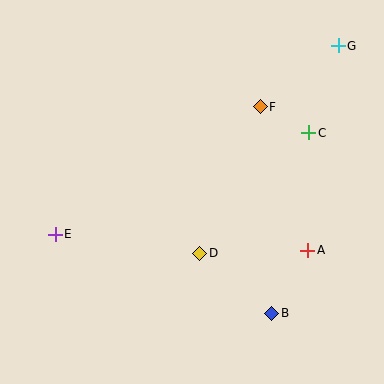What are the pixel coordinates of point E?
Point E is at (55, 234).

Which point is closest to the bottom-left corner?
Point E is closest to the bottom-left corner.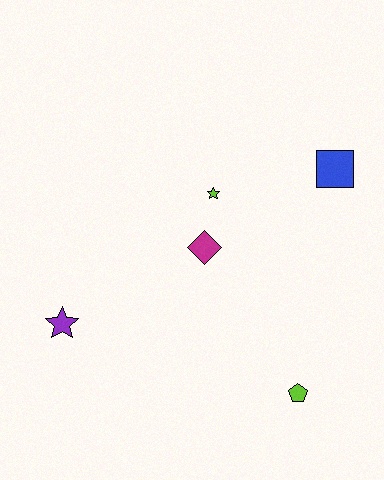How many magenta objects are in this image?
There is 1 magenta object.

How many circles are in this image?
There are no circles.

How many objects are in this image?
There are 5 objects.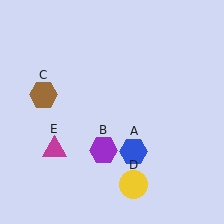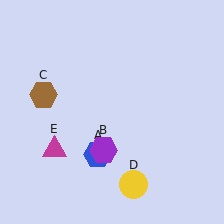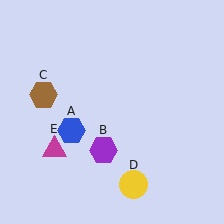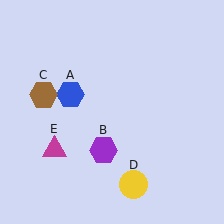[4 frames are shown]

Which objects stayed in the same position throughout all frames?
Purple hexagon (object B) and brown hexagon (object C) and yellow circle (object D) and magenta triangle (object E) remained stationary.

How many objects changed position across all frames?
1 object changed position: blue hexagon (object A).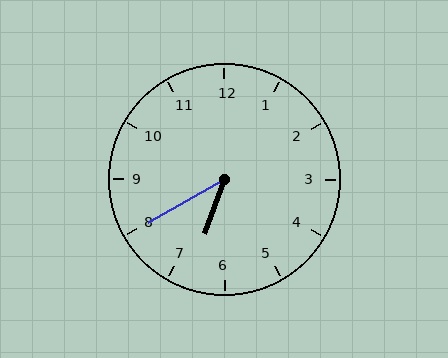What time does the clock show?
6:40.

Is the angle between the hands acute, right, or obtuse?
It is acute.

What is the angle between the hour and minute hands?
Approximately 40 degrees.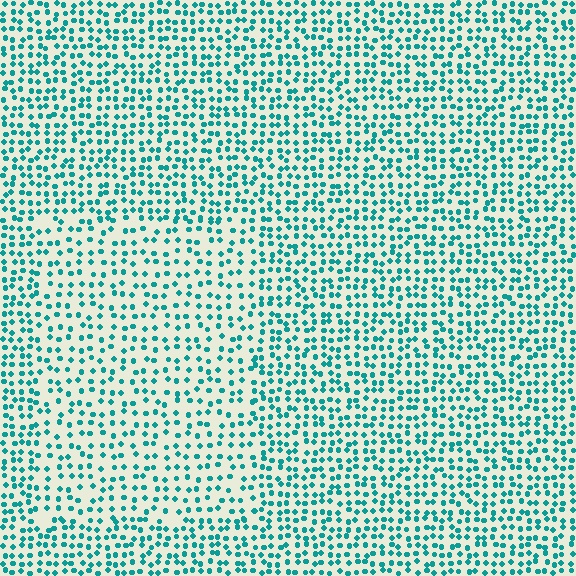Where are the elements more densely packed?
The elements are more densely packed outside the rectangle boundary.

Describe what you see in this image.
The image contains small teal elements arranged at two different densities. A rectangle-shaped region is visible where the elements are less densely packed than the surrounding area.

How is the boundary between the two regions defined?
The boundary is defined by a change in element density (approximately 1.6x ratio). All elements are the same color, size, and shape.